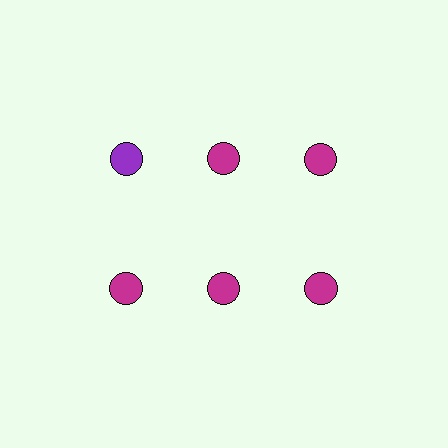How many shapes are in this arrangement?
There are 6 shapes arranged in a grid pattern.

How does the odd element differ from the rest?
It has a different color: purple instead of magenta.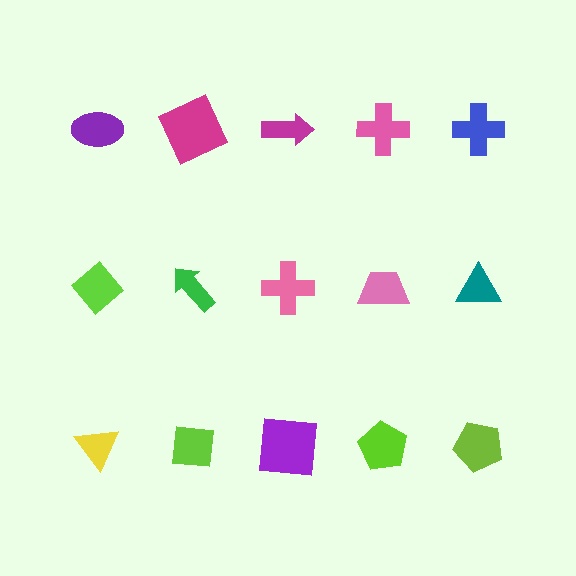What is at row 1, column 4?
A pink cross.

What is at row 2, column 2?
A green arrow.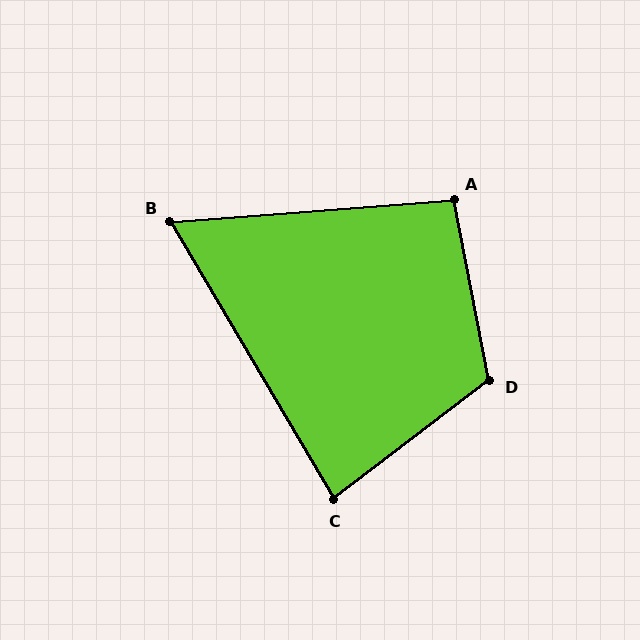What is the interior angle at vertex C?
Approximately 83 degrees (acute).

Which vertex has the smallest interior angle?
B, at approximately 64 degrees.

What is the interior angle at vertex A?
Approximately 97 degrees (obtuse).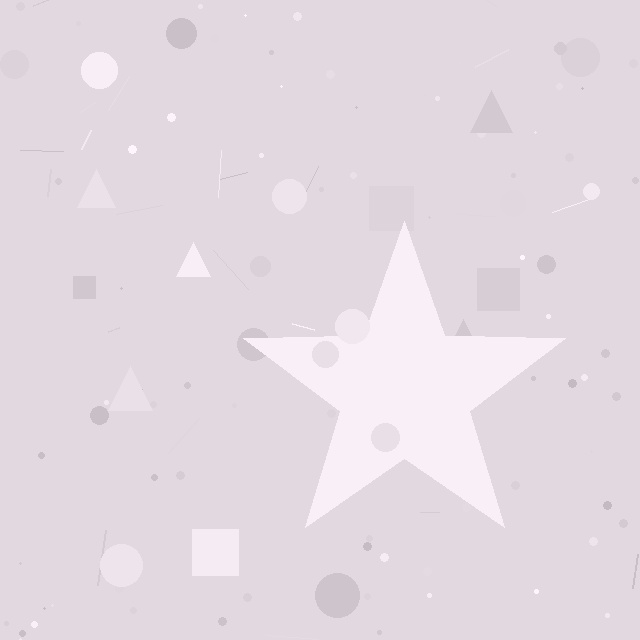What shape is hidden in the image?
A star is hidden in the image.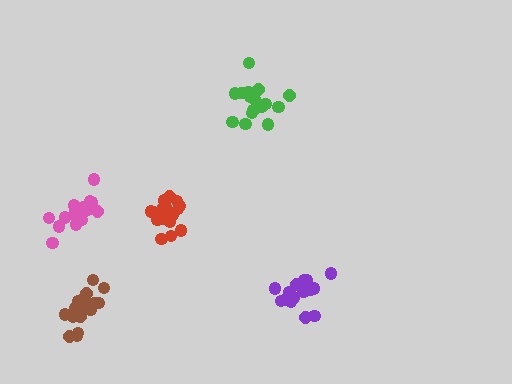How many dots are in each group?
Group 1: 16 dots, Group 2: 20 dots, Group 3: 17 dots, Group 4: 19 dots, Group 5: 20 dots (92 total).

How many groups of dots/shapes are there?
There are 5 groups.